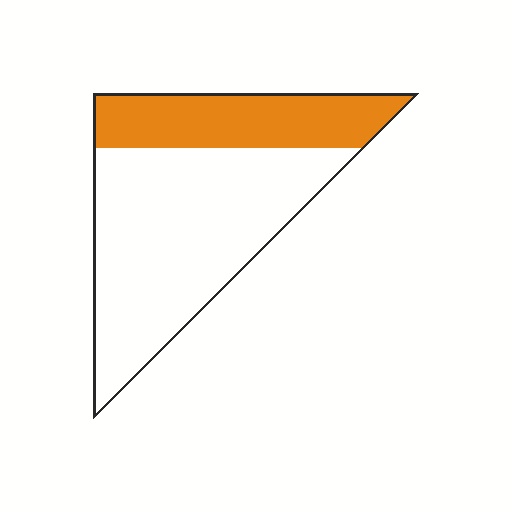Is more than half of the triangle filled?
No.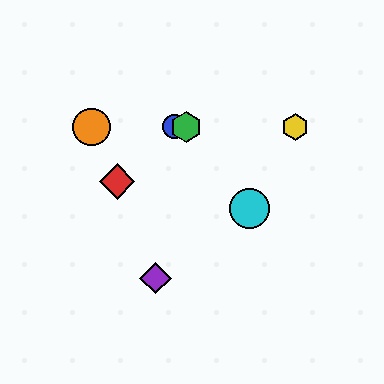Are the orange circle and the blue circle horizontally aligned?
Yes, both are at y≈127.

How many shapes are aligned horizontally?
4 shapes (the blue circle, the green hexagon, the yellow hexagon, the orange circle) are aligned horizontally.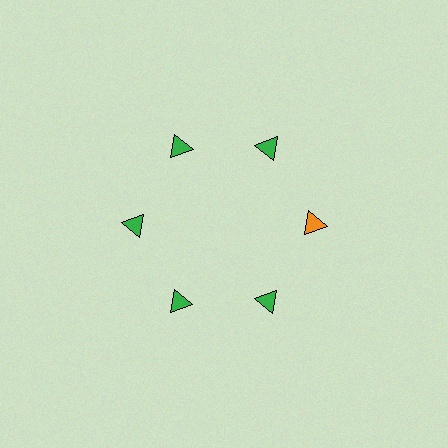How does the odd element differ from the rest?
It has a different color: orange instead of green.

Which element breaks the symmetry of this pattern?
The orange triangle at roughly the 3 o'clock position breaks the symmetry. All other shapes are green triangles.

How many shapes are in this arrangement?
There are 6 shapes arranged in a ring pattern.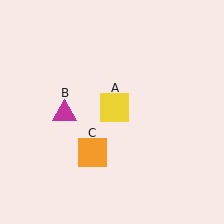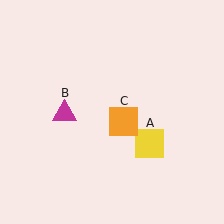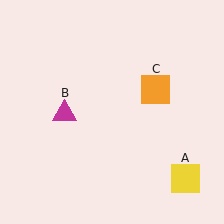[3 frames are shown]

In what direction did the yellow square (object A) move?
The yellow square (object A) moved down and to the right.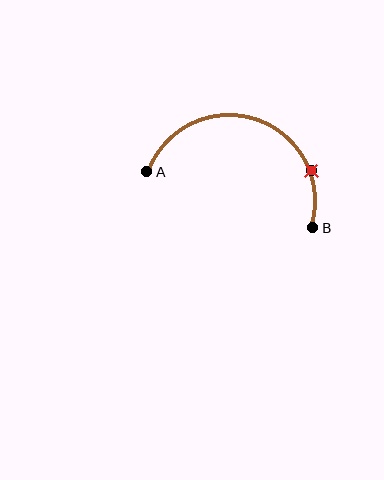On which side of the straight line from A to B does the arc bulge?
The arc bulges above the straight line connecting A and B.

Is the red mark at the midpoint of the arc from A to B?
No. The red mark lies on the arc but is closer to endpoint B. The arc midpoint would be at the point on the curve equidistant along the arc from both A and B.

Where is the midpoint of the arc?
The arc midpoint is the point on the curve farthest from the straight line joining A and B. It sits above that line.